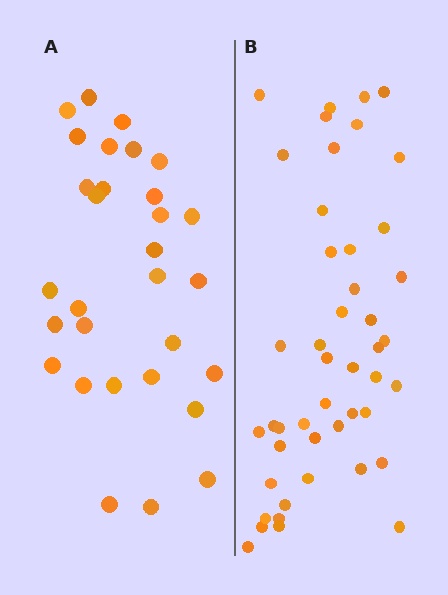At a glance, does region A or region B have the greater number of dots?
Region B (the right region) has more dots.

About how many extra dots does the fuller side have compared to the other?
Region B has approximately 15 more dots than region A.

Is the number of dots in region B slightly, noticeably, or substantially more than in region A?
Region B has substantially more. The ratio is roughly 1.5 to 1.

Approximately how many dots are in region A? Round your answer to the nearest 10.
About 30 dots.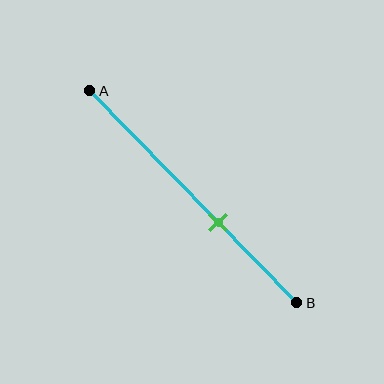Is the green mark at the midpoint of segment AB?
No, the mark is at about 60% from A, not at the 50% midpoint.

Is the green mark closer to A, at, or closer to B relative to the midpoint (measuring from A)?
The green mark is closer to point B than the midpoint of segment AB.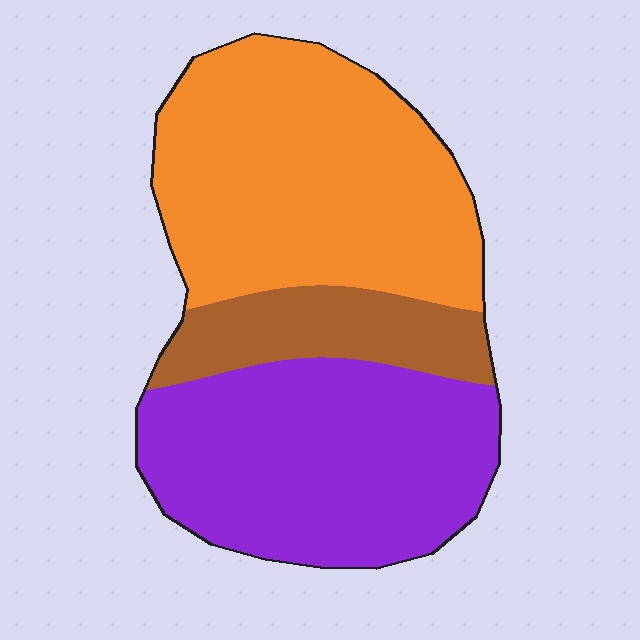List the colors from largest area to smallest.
From largest to smallest: orange, purple, brown.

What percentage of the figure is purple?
Purple takes up about two fifths (2/5) of the figure.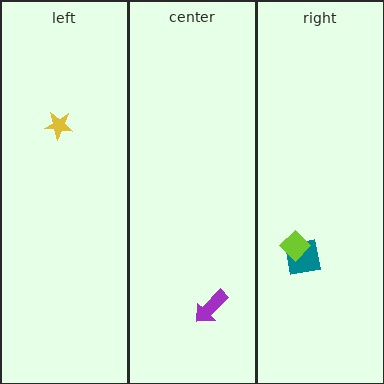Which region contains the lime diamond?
The right region.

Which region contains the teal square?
The right region.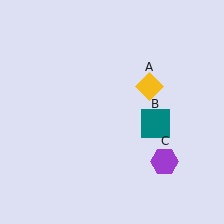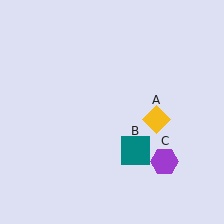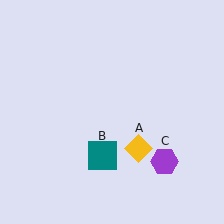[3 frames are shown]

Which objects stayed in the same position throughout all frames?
Purple hexagon (object C) remained stationary.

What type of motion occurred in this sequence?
The yellow diamond (object A), teal square (object B) rotated clockwise around the center of the scene.